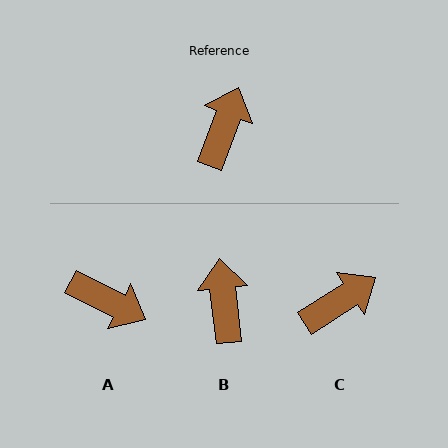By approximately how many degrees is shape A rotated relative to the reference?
Approximately 97 degrees clockwise.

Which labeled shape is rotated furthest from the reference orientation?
A, about 97 degrees away.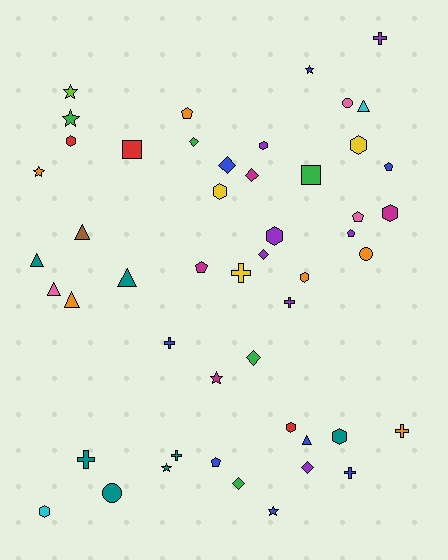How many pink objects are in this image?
There are 3 pink objects.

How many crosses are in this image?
There are 8 crosses.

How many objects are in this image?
There are 50 objects.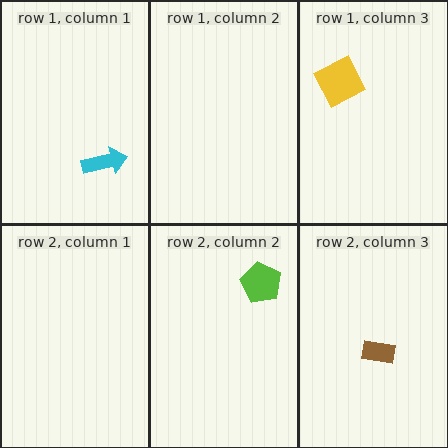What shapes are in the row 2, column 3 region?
The brown rectangle.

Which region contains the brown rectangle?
The row 2, column 3 region.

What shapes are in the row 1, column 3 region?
The yellow square.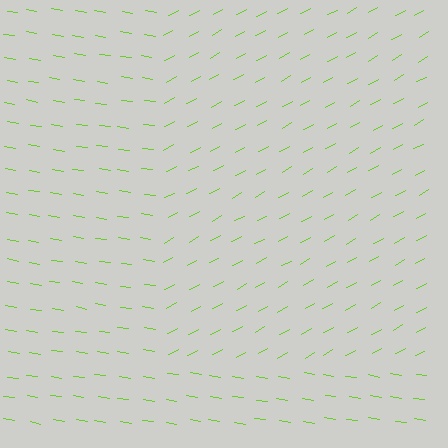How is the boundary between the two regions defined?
The boundary is defined purely by a change in line orientation (approximately 38 degrees difference). All lines are the same color and thickness.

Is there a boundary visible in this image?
Yes, there is a texture boundary formed by a change in line orientation.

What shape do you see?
I see a rectangle.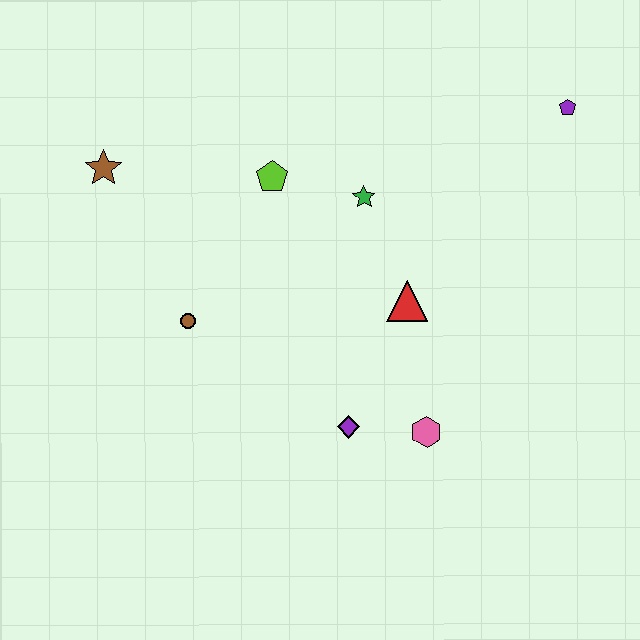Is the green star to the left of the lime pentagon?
No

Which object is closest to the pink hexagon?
The purple diamond is closest to the pink hexagon.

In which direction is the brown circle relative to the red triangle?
The brown circle is to the left of the red triangle.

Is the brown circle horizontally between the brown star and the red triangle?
Yes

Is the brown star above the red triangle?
Yes